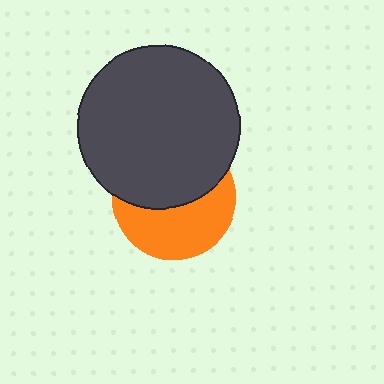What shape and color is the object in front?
The object in front is a dark gray circle.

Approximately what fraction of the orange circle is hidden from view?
Roughly 51% of the orange circle is hidden behind the dark gray circle.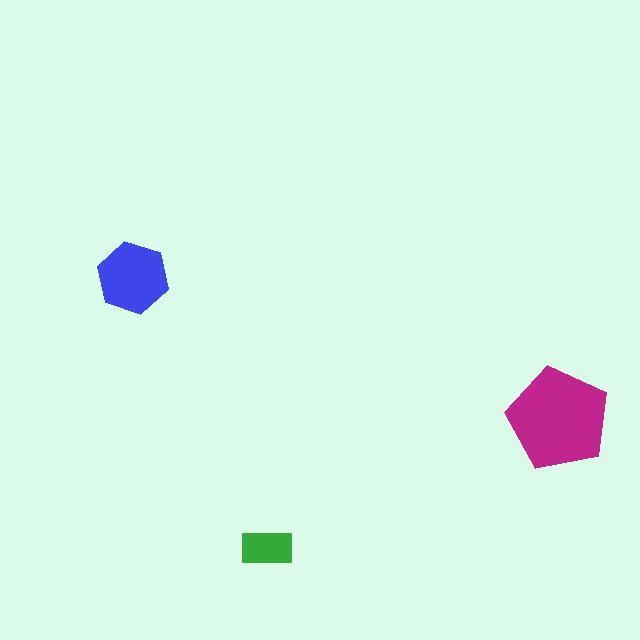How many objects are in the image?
There are 3 objects in the image.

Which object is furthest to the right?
The magenta pentagon is rightmost.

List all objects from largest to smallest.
The magenta pentagon, the blue hexagon, the green rectangle.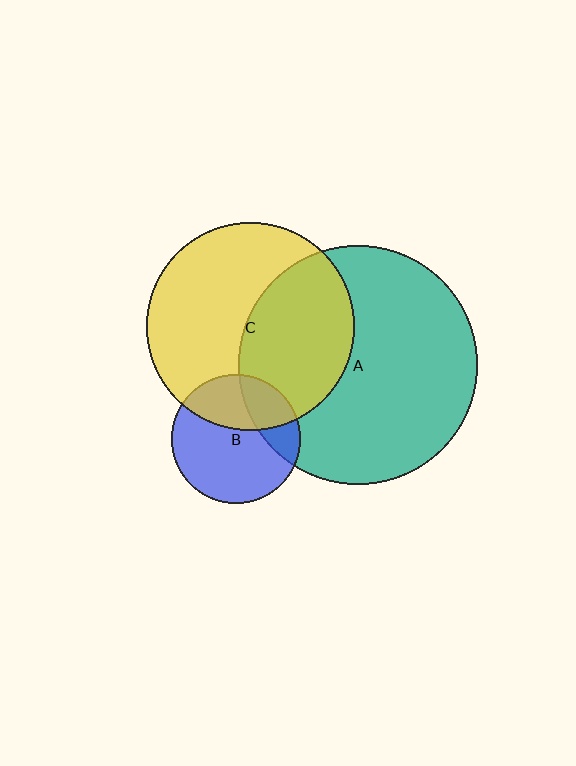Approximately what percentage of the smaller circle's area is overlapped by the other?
Approximately 25%.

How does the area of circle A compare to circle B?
Approximately 3.4 times.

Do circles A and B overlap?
Yes.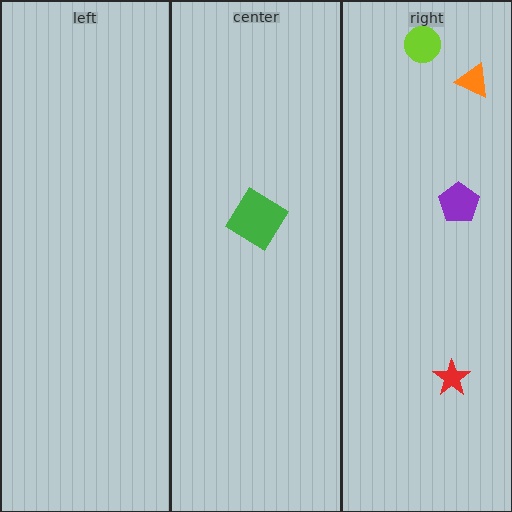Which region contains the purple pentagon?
The right region.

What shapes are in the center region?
The green diamond.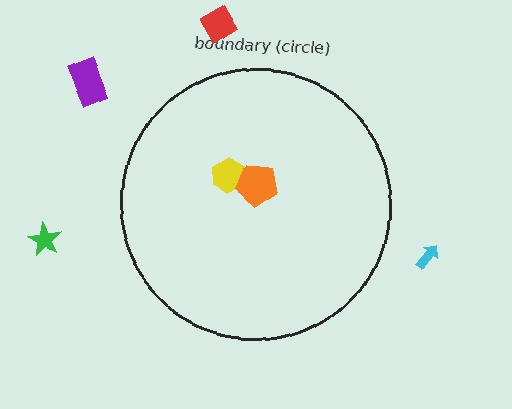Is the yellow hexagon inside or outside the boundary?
Inside.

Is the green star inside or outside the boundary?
Outside.